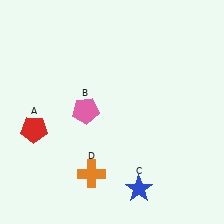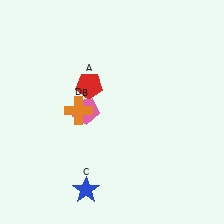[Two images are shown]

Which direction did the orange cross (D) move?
The orange cross (D) moved up.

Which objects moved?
The objects that moved are: the red pentagon (A), the blue star (C), the orange cross (D).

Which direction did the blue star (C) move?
The blue star (C) moved left.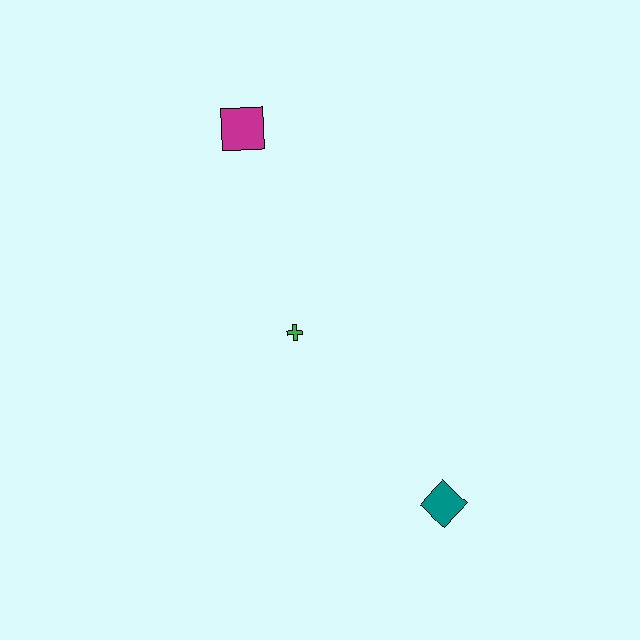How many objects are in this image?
There are 3 objects.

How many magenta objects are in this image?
There is 1 magenta object.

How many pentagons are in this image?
There are no pentagons.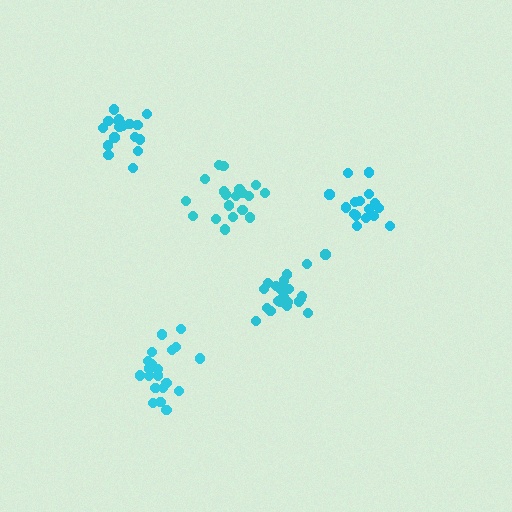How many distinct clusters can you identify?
There are 5 distinct clusters.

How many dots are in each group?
Group 1: 20 dots, Group 2: 18 dots, Group 3: 16 dots, Group 4: 19 dots, Group 5: 21 dots (94 total).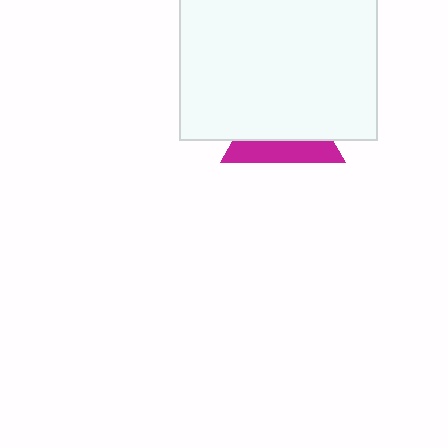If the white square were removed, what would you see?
You would see the complete magenta triangle.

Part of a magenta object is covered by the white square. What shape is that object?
It is a triangle.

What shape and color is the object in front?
The object in front is a white square.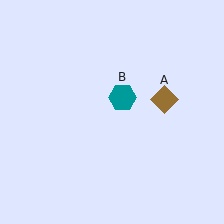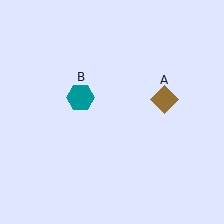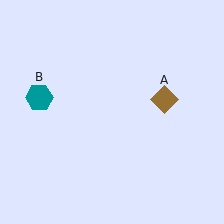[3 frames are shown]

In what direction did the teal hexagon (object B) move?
The teal hexagon (object B) moved left.